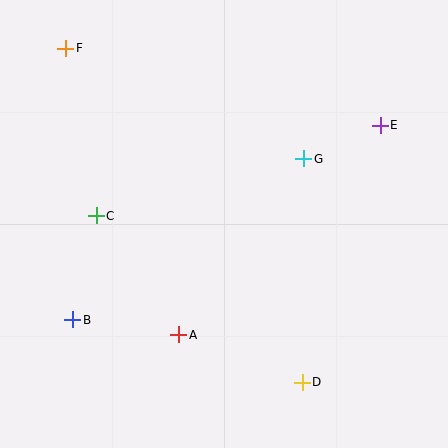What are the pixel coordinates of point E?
Point E is at (380, 125).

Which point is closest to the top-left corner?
Point F is closest to the top-left corner.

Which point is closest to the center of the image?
Point G at (304, 159) is closest to the center.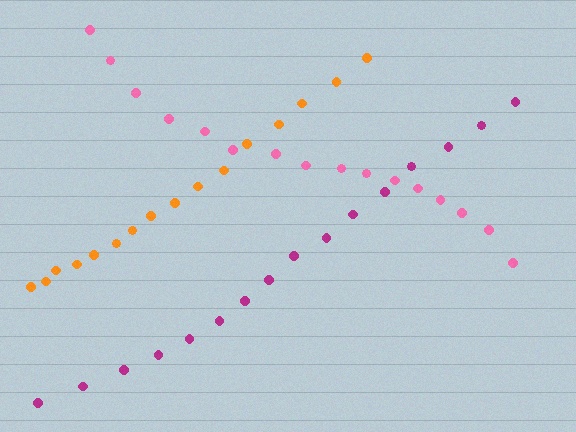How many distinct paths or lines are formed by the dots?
There are 3 distinct paths.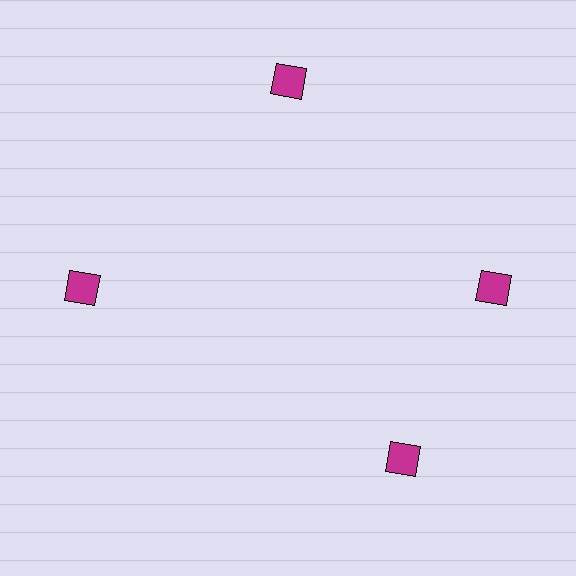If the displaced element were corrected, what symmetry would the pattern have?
It would have 4-fold rotational symmetry — the pattern would map onto itself every 90 degrees.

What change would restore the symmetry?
The symmetry would be restored by rotating it back into even spacing with its neighbors so that all 4 diamonds sit at equal angles and equal distance from the center.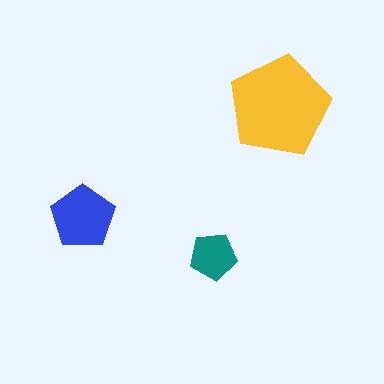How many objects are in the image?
There are 3 objects in the image.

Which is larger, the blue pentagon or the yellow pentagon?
The yellow one.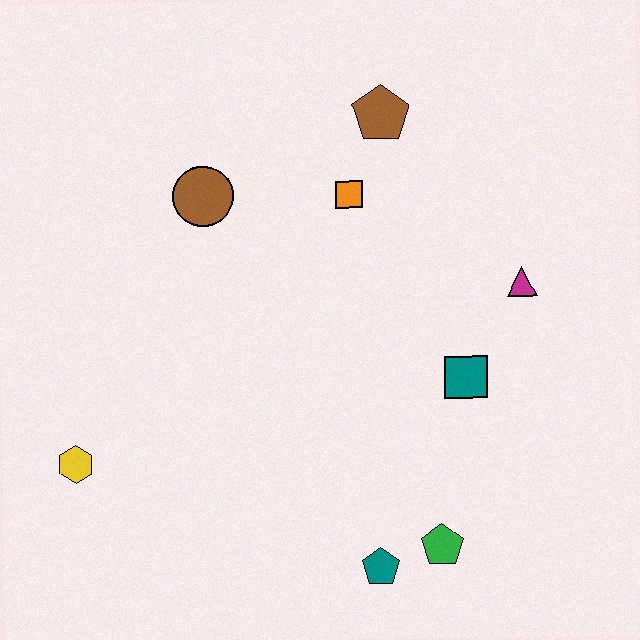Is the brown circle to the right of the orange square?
No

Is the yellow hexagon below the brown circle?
Yes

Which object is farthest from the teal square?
The yellow hexagon is farthest from the teal square.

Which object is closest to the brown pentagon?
The orange square is closest to the brown pentagon.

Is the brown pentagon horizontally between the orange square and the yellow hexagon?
No